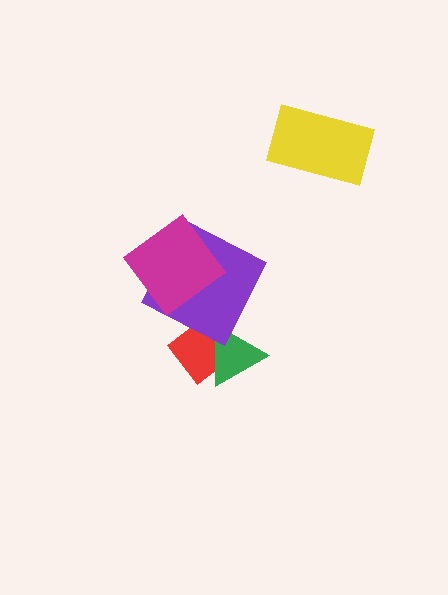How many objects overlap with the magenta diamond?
1 object overlaps with the magenta diamond.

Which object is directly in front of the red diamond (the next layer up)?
The green triangle is directly in front of the red diamond.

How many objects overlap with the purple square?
2 objects overlap with the purple square.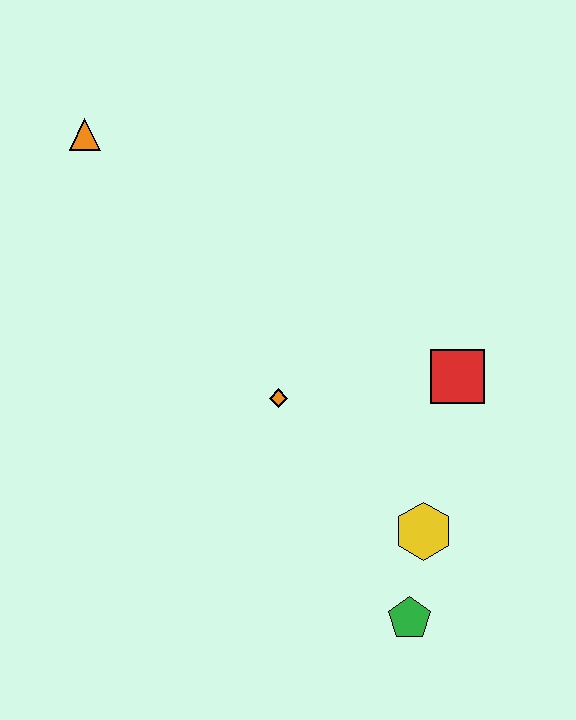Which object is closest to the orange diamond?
The red square is closest to the orange diamond.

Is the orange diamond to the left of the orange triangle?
No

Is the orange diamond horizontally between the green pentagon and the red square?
No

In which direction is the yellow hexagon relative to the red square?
The yellow hexagon is below the red square.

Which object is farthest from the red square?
The orange triangle is farthest from the red square.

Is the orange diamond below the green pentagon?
No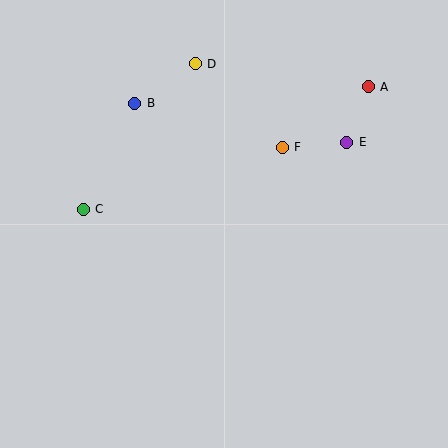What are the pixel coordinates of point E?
Point E is at (347, 142).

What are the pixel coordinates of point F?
Point F is at (282, 147).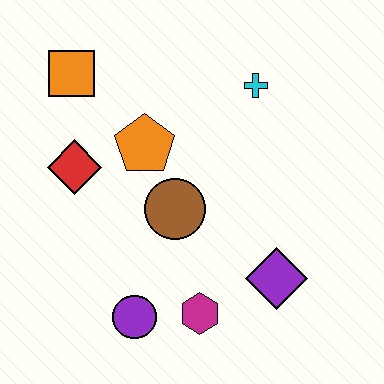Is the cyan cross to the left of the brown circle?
No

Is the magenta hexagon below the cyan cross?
Yes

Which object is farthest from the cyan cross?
The purple circle is farthest from the cyan cross.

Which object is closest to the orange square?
The red diamond is closest to the orange square.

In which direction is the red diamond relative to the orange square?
The red diamond is below the orange square.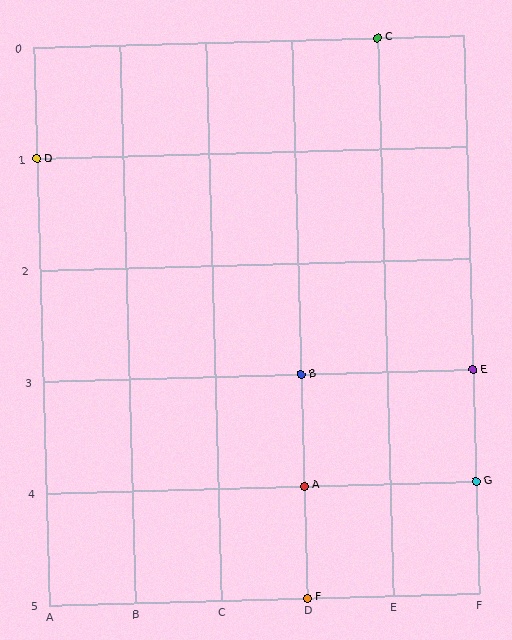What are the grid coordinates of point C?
Point C is at grid coordinates (E, 0).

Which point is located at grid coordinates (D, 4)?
Point A is at (D, 4).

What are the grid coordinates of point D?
Point D is at grid coordinates (A, 1).